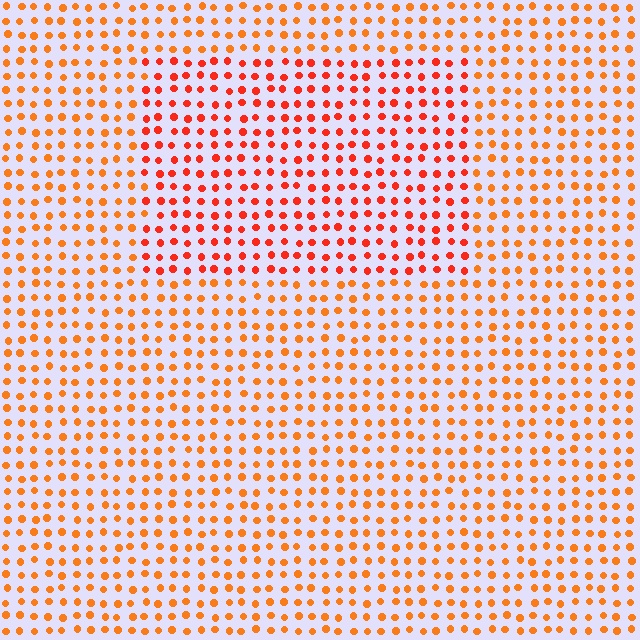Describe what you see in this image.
The image is filled with small orange elements in a uniform arrangement. A rectangle-shaped region is visible where the elements are tinted to a slightly different hue, forming a subtle color boundary.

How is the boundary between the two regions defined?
The boundary is defined purely by a slight shift in hue (about 23 degrees). Spacing, size, and orientation are identical on both sides.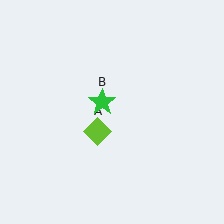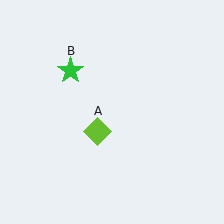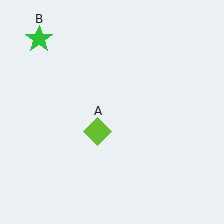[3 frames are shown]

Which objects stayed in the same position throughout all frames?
Lime diamond (object A) remained stationary.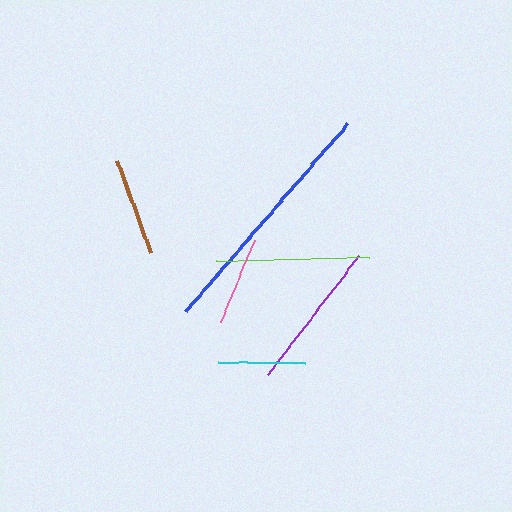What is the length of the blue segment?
The blue segment is approximately 248 pixels long.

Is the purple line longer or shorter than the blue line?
The blue line is longer than the purple line.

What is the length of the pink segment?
The pink segment is approximately 88 pixels long.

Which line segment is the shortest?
The cyan line is the shortest at approximately 87 pixels.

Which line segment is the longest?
The blue line is the longest at approximately 248 pixels.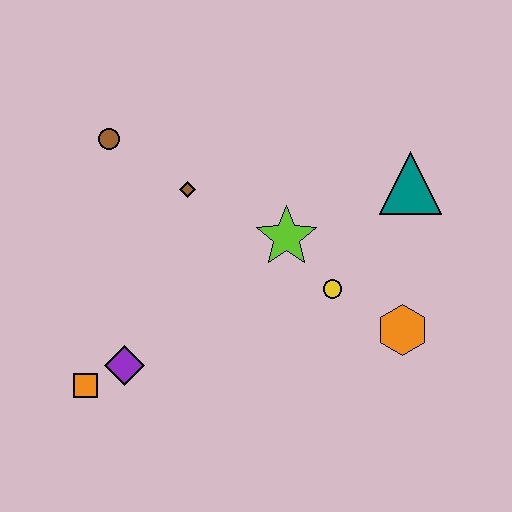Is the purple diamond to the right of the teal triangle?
No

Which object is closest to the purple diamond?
The orange square is closest to the purple diamond.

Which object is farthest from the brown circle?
The orange hexagon is farthest from the brown circle.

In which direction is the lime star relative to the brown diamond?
The lime star is to the right of the brown diamond.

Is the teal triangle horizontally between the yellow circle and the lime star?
No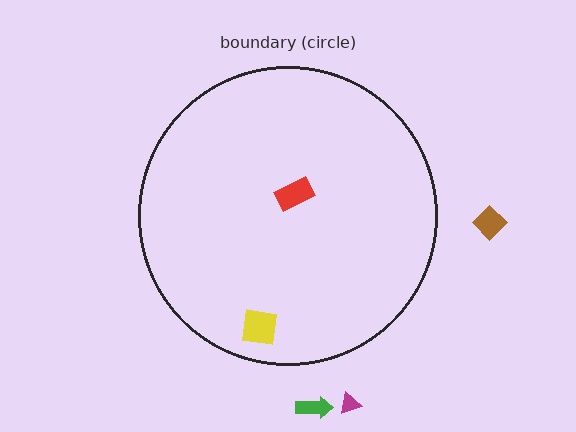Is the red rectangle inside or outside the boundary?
Inside.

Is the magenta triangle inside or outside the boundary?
Outside.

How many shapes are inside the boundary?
2 inside, 3 outside.